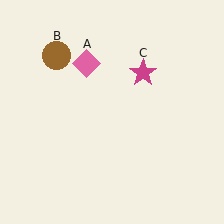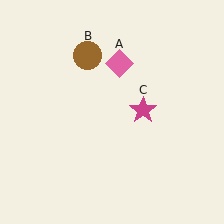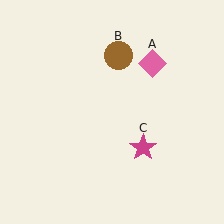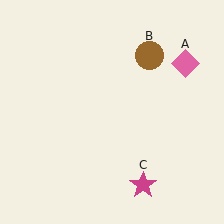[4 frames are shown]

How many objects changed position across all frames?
3 objects changed position: pink diamond (object A), brown circle (object B), magenta star (object C).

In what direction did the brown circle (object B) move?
The brown circle (object B) moved right.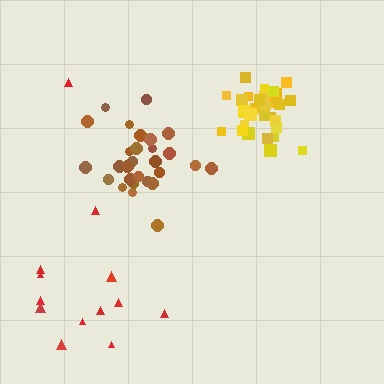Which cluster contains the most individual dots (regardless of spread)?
Yellow (34).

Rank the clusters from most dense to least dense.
yellow, brown, red.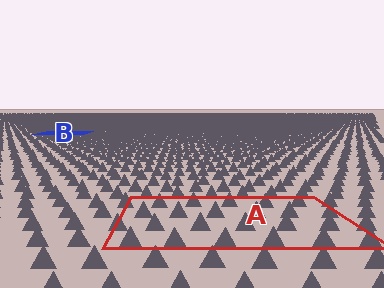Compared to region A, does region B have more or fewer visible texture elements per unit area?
Region B has more texture elements per unit area — they are packed more densely because it is farther away.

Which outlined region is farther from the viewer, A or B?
Region B is farther from the viewer — the texture elements inside it appear smaller and more densely packed.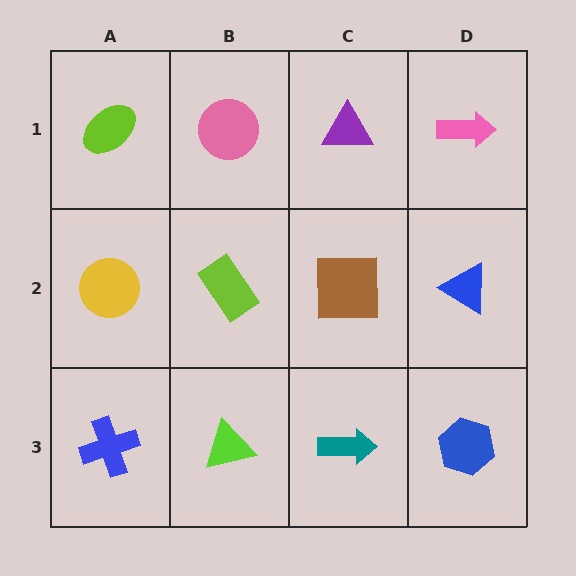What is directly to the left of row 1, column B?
A lime ellipse.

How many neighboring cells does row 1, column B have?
3.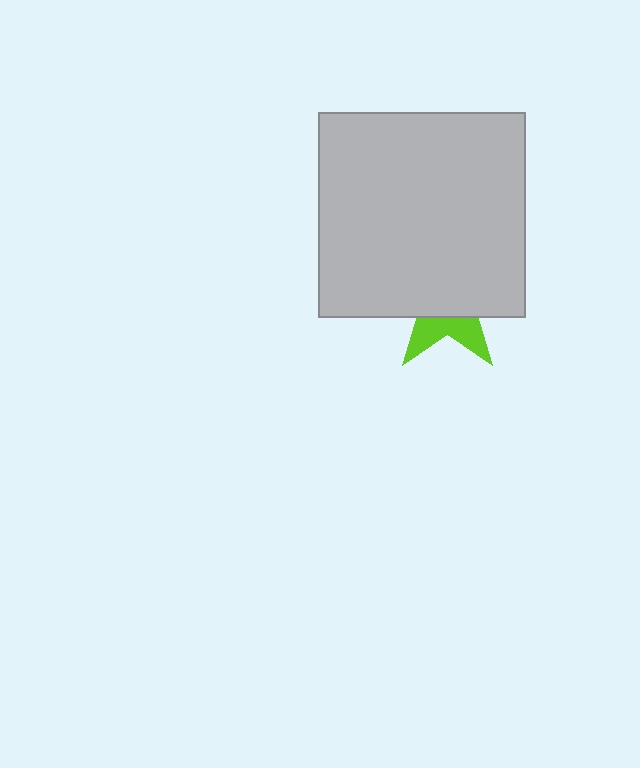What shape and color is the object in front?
The object in front is a light gray rectangle.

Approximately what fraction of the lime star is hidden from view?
Roughly 67% of the lime star is hidden behind the light gray rectangle.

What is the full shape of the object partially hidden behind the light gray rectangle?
The partially hidden object is a lime star.